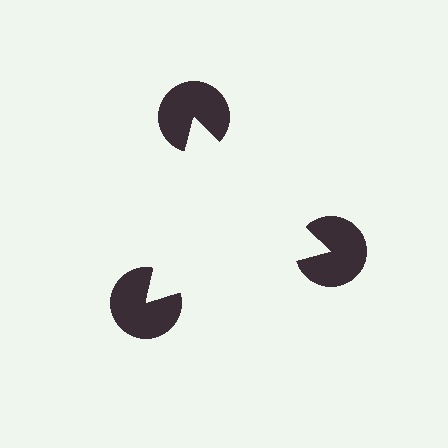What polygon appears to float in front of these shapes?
An illusory triangle — its edges are inferred from the aligned wedge cuts in the pac-man discs, not physically drawn.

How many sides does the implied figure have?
3 sides.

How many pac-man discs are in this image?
There are 3 — one at each vertex of the illusory triangle.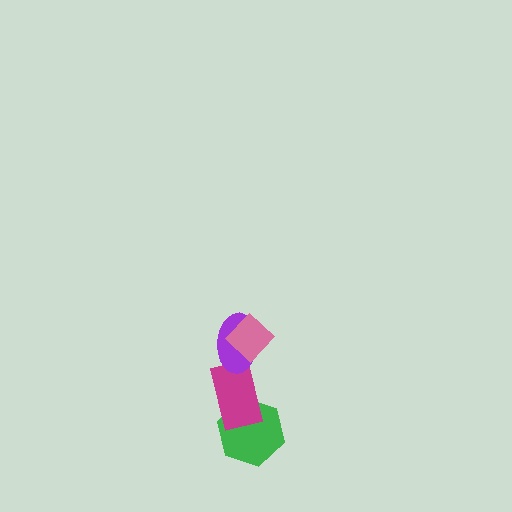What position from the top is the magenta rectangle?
The magenta rectangle is 3rd from the top.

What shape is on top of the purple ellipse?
The pink diamond is on top of the purple ellipse.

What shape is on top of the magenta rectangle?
The purple ellipse is on top of the magenta rectangle.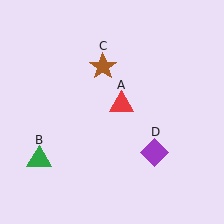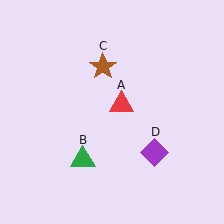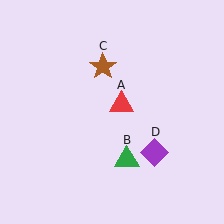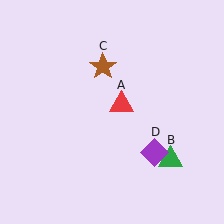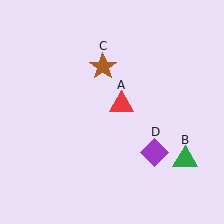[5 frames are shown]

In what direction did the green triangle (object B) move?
The green triangle (object B) moved right.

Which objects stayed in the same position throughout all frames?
Red triangle (object A) and brown star (object C) and purple diamond (object D) remained stationary.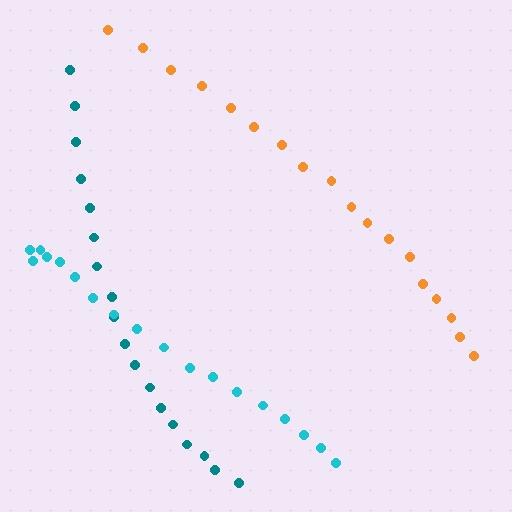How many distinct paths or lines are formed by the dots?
There are 3 distinct paths.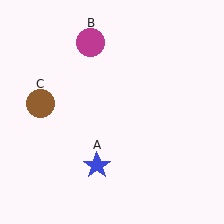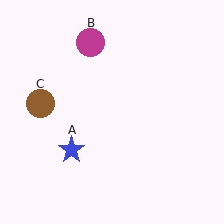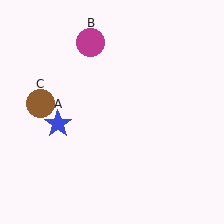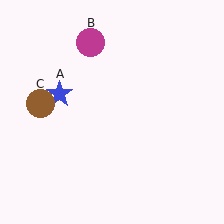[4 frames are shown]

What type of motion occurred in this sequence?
The blue star (object A) rotated clockwise around the center of the scene.